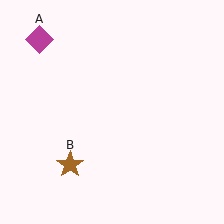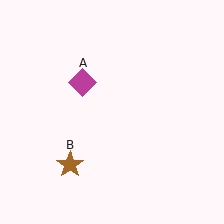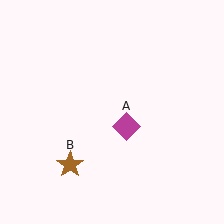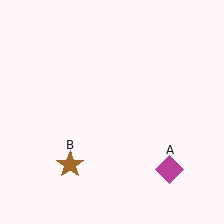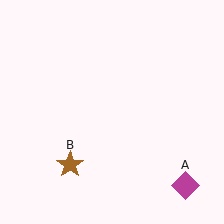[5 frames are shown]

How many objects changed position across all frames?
1 object changed position: magenta diamond (object A).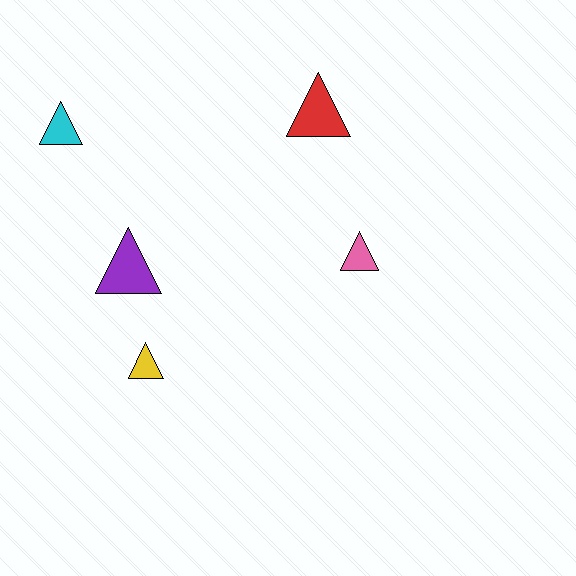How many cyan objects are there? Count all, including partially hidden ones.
There is 1 cyan object.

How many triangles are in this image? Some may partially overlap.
There are 5 triangles.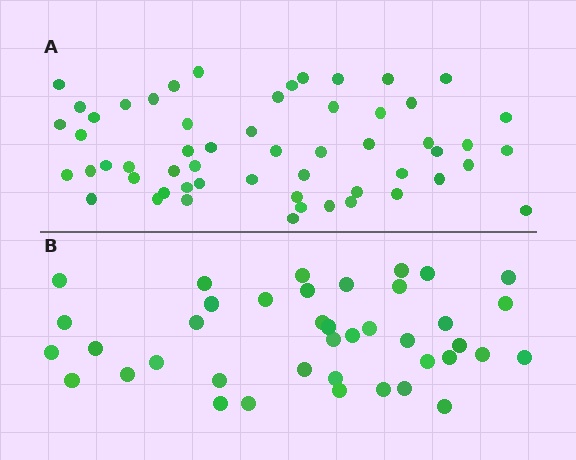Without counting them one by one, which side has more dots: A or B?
Region A (the top region) has more dots.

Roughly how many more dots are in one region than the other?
Region A has approximately 15 more dots than region B.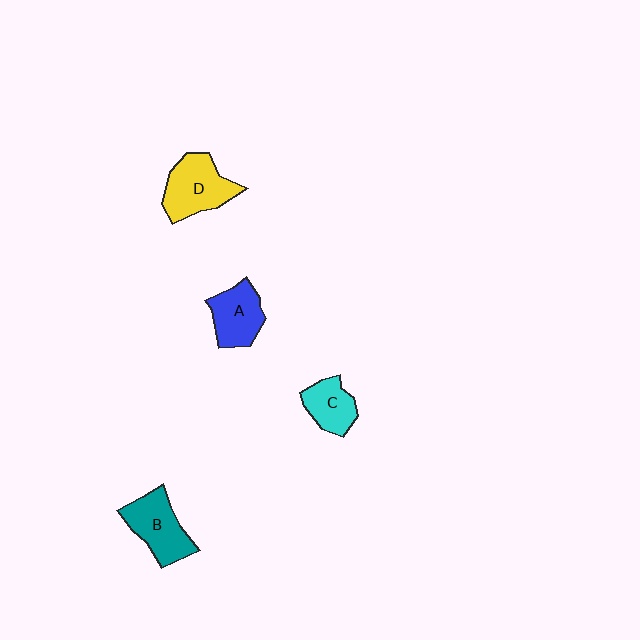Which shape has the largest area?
Shape D (yellow).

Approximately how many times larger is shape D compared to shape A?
Approximately 1.3 times.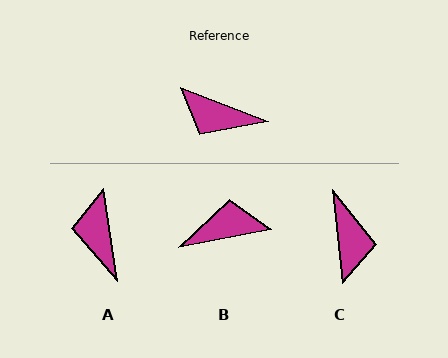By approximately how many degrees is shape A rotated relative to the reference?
Approximately 61 degrees clockwise.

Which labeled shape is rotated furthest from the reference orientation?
B, about 148 degrees away.